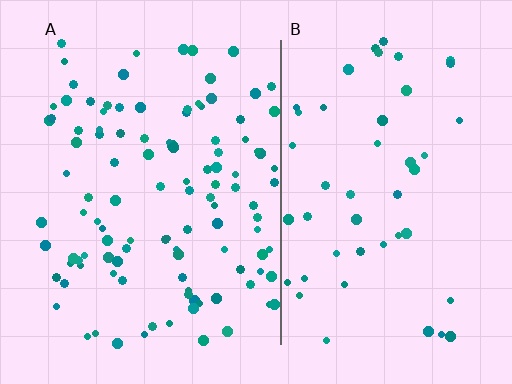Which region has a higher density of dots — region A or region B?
A (the left).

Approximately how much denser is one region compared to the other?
Approximately 2.3× — region A over region B.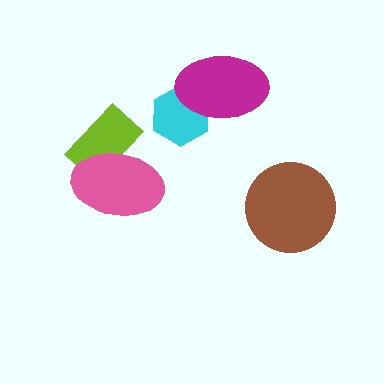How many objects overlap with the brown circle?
0 objects overlap with the brown circle.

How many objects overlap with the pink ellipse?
1 object overlaps with the pink ellipse.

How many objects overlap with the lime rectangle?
1 object overlaps with the lime rectangle.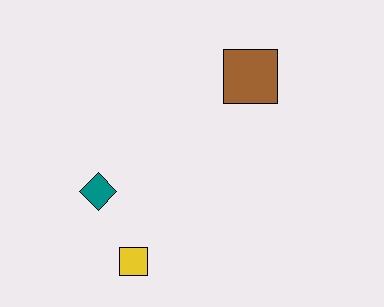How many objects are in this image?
There are 3 objects.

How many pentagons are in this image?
There are no pentagons.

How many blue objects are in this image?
There are no blue objects.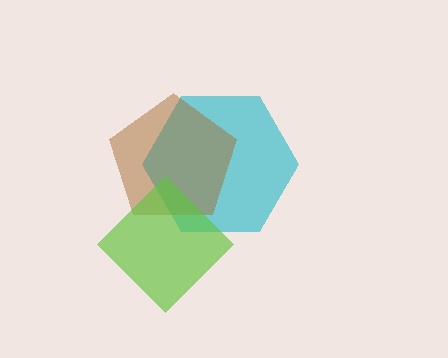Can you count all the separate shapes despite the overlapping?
Yes, there are 3 separate shapes.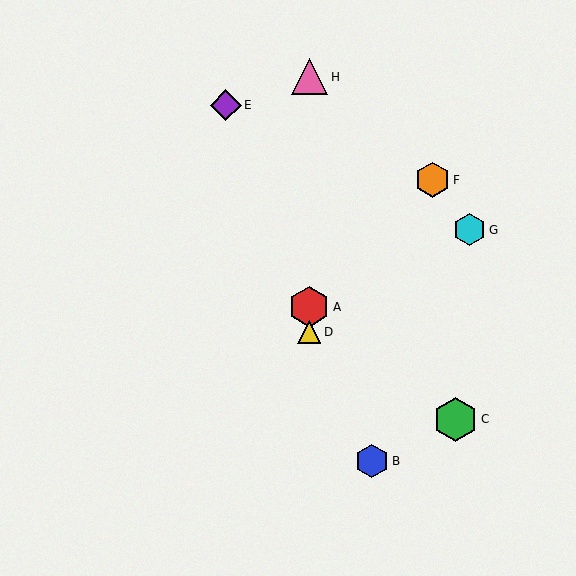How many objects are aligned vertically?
3 objects (A, D, H) are aligned vertically.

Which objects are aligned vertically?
Objects A, D, H are aligned vertically.